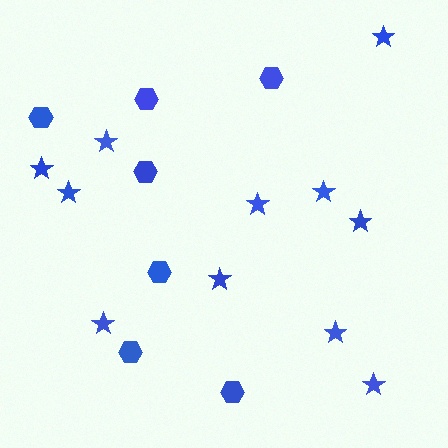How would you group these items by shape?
There are 2 groups: one group of stars (11) and one group of hexagons (7).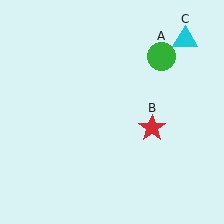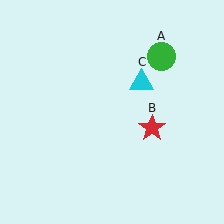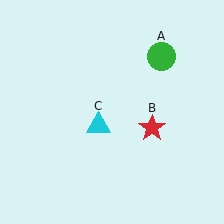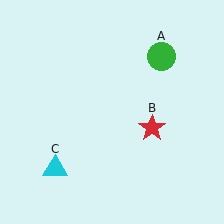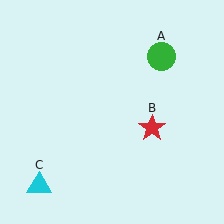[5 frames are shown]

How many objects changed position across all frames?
1 object changed position: cyan triangle (object C).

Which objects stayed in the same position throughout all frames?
Green circle (object A) and red star (object B) remained stationary.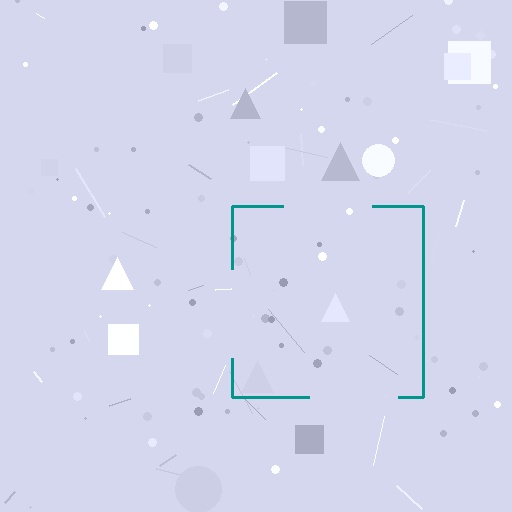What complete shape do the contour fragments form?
The contour fragments form a square.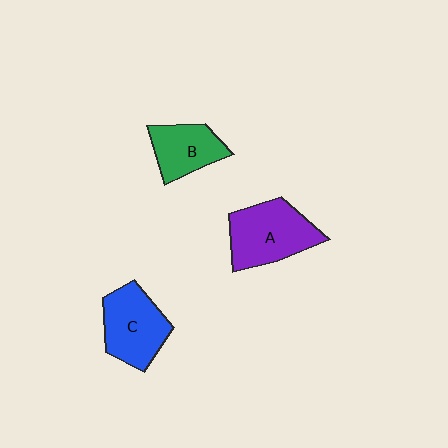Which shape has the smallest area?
Shape B (green).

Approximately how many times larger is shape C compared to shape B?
Approximately 1.3 times.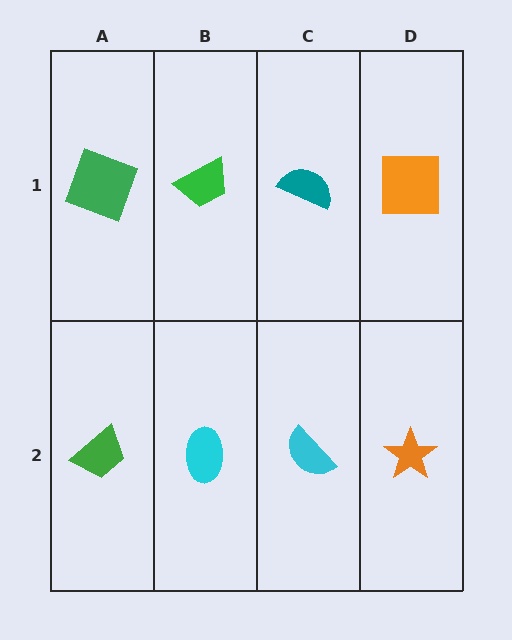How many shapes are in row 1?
4 shapes.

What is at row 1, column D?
An orange square.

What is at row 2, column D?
An orange star.